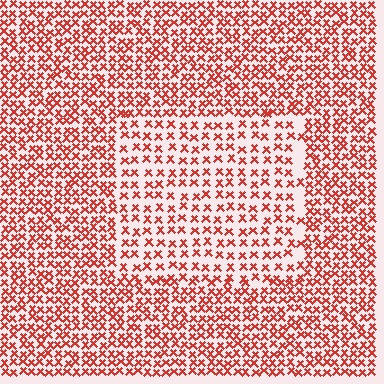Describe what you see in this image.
The image contains small red elements arranged at two different densities. A rectangle-shaped region is visible where the elements are less densely packed than the surrounding area.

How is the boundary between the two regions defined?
The boundary is defined by a change in element density (approximately 1.7x ratio). All elements are the same color, size, and shape.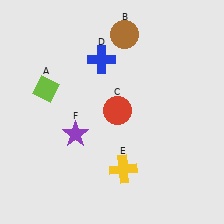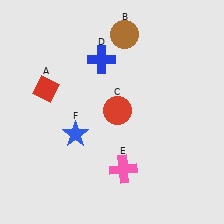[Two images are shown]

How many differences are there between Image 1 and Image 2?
There are 3 differences between the two images.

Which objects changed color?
A changed from lime to red. E changed from yellow to pink. F changed from purple to blue.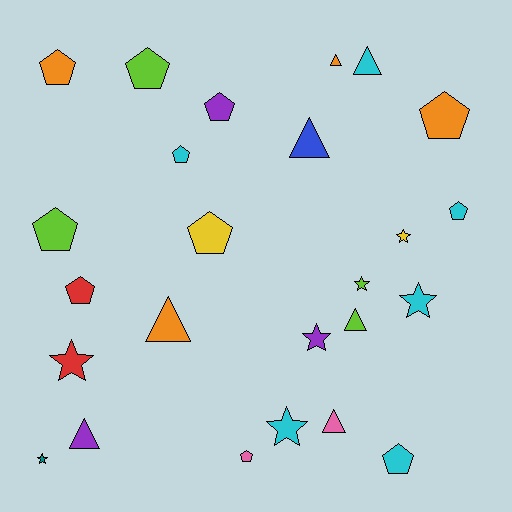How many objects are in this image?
There are 25 objects.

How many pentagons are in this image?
There are 11 pentagons.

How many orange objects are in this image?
There are 4 orange objects.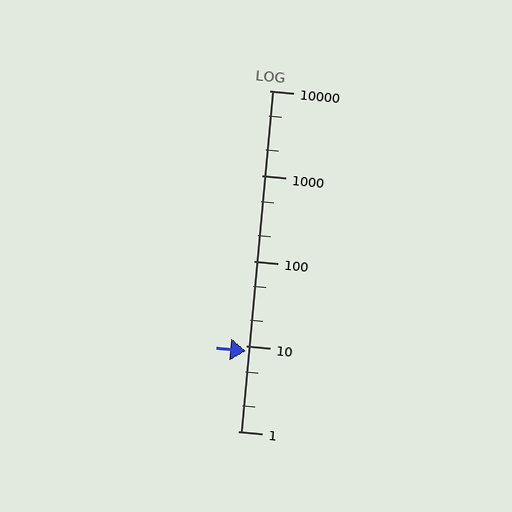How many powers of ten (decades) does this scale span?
The scale spans 4 decades, from 1 to 10000.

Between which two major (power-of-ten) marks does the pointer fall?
The pointer is between 1 and 10.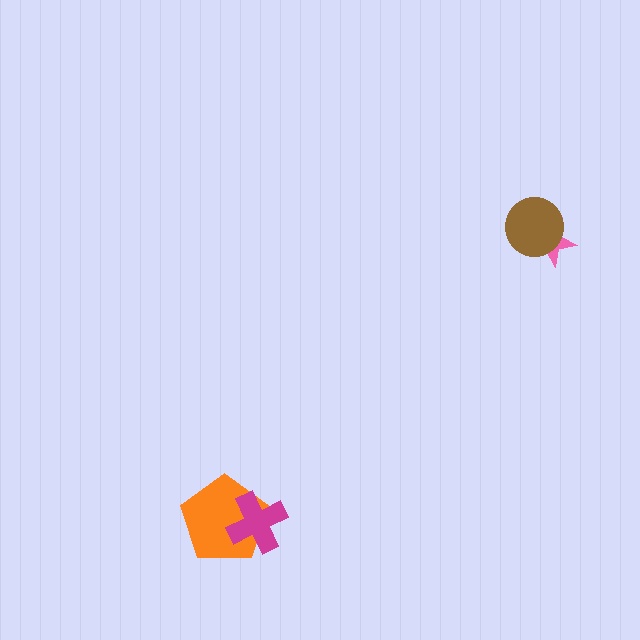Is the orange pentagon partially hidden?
Yes, it is partially covered by another shape.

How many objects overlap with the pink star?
1 object overlaps with the pink star.